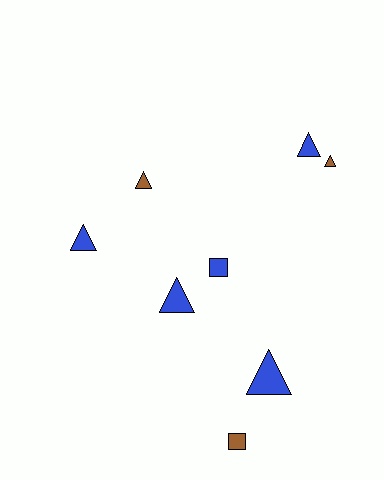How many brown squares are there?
There is 1 brown square.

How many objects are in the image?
There are 8 objects.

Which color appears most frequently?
Blue, with 5 objects.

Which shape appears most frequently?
Triangle, with 6 objects.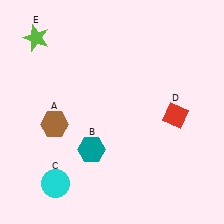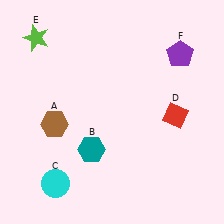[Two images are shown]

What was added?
A purple pentagon (F) was added in Image 2.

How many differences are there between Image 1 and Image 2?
There is 1 difference between the two images.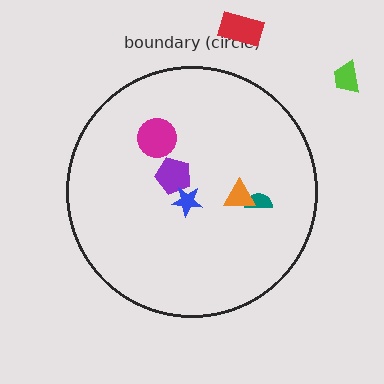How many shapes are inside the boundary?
5 inside, 2 outside.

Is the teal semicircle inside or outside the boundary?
Inside.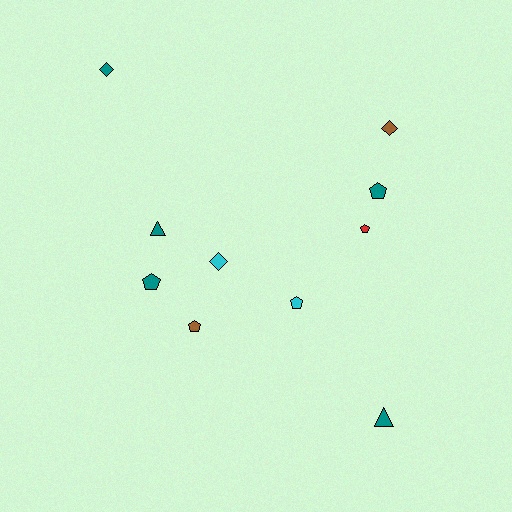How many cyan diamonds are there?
There is 1 cyan diamond.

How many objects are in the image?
There are 10 objects.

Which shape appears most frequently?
Pentagon, with 5 objects.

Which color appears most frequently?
Teal, with 5 objects.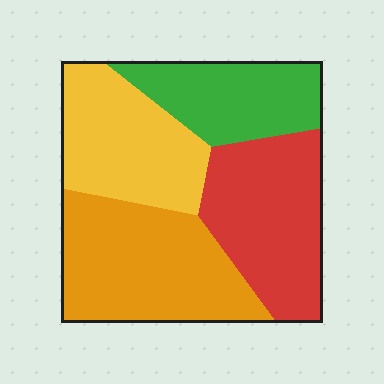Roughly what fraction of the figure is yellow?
Yellow takes up about one quarter (1/4) of the figure.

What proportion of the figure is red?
Red covers about 25% of the figure.